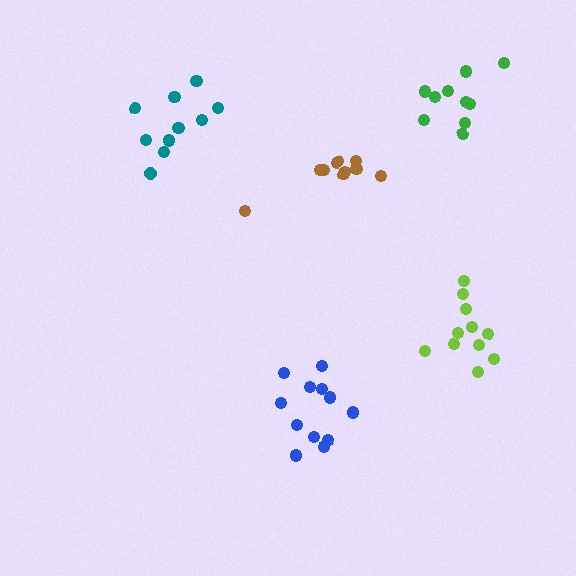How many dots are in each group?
Group 1: 10 dots, Group 2: 11 dots, Group 3: 12 dots, Group 4: 10 dots, Group 5: 10 dots (53 total).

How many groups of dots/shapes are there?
There are 5 groups.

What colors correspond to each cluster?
The clusters are colored: brown, lime, blue, teal, green.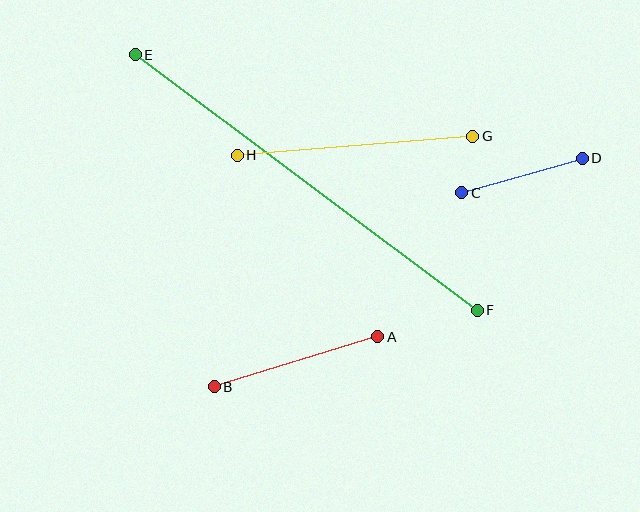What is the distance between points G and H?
The distance is approximately 236 pixels.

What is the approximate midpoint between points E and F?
The midpoint is at approximately (306, 183) pixels.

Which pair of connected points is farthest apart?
Points E and F are farthest apart.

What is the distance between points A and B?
The distance is approximately 171 pixels.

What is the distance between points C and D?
The distance is approximately 126 pixels.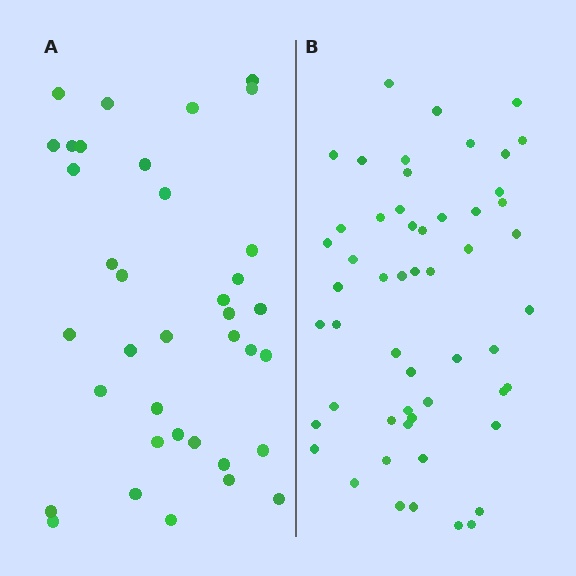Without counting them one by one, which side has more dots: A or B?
Region B (the right region) has more dots.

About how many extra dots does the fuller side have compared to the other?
Region B has approximately 15 more dots than region A.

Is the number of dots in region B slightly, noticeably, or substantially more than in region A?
Region B has substantially more. The ratio is roughly 1.5 to 1.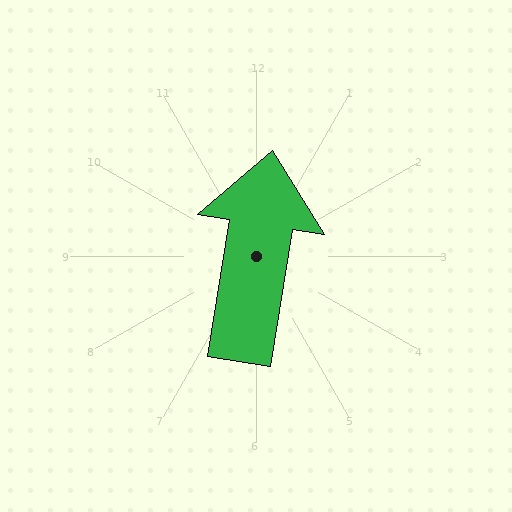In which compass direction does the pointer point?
North.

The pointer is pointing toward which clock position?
Roughly 12 o'clock.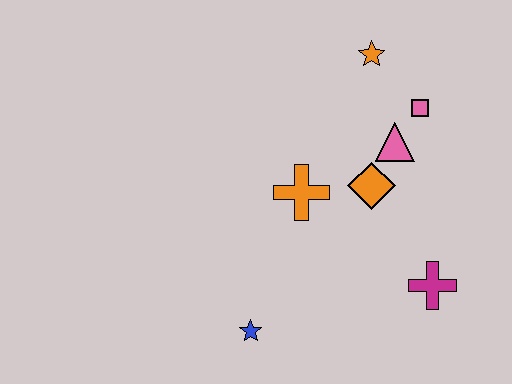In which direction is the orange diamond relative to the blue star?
The orange diamond is above the blue star.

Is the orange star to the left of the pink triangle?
Yes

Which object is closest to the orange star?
The pink square is closest to the orange star.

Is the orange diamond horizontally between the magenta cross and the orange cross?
Yes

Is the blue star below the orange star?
Yes